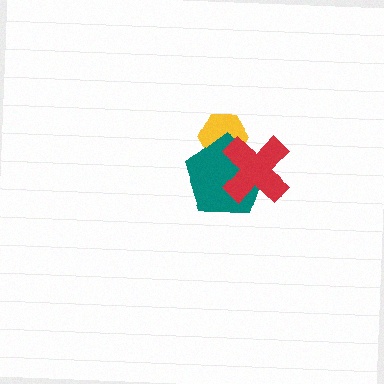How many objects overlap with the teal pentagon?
2 objects overlap with the teal pentagon.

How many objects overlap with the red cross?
2 objects overlap with the red cross.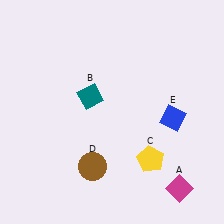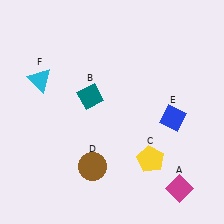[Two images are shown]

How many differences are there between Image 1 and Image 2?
There is 1 difference between the two images.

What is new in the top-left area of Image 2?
A cyan triangle (F) was added in the top-left area of Image 2.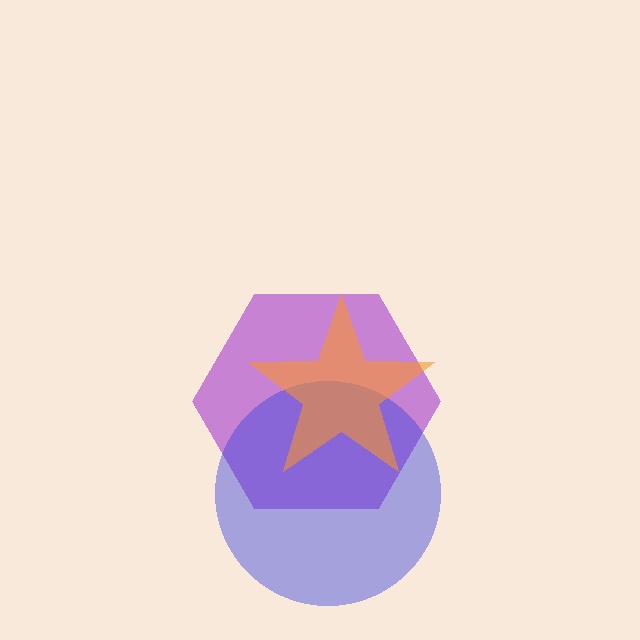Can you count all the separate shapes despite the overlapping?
Yes, there are 3 separate shapes.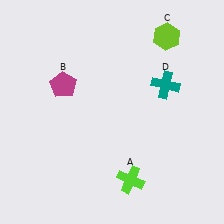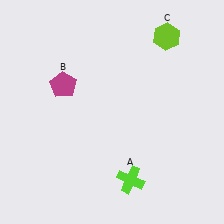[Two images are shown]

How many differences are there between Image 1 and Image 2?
There is 1 difference between the two images.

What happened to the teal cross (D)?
The teal cross (D) was removed in Image 2. It was in the top-right area of Image 1.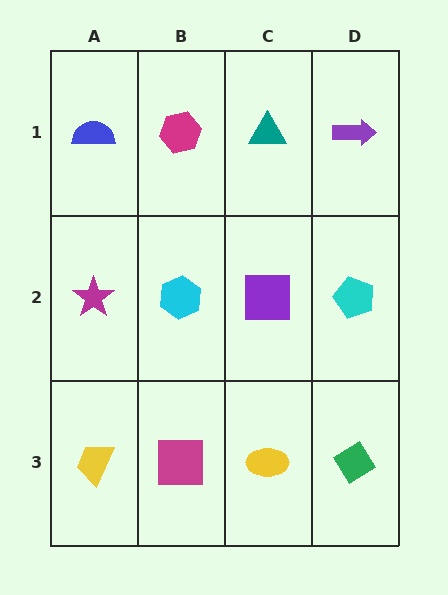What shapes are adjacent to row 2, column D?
A purple arrow (row 1, column D), a green diamond (row 3, column D), a purple square (row 2, column C).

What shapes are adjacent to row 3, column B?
A cyan hexagon (row 2, column B), a yellow trapezoid (row 3, column A), a yellow ellipse (row 3, column C).